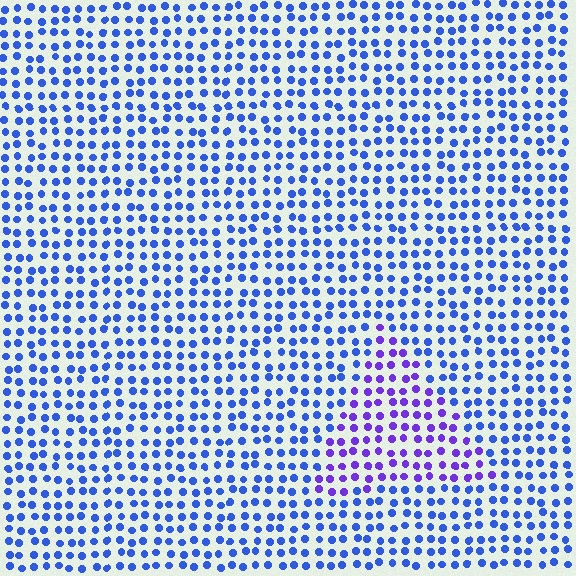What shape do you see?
I see a triangle.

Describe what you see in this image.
The image is filled with small blue elements in a uniform arrangement. A triangle-shaped region is visible where the elements are tinted to a slightly different hue, forming a subtle color boundary.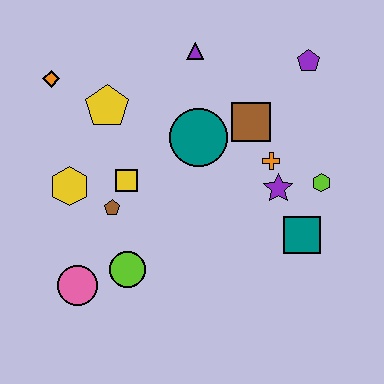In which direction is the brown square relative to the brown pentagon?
The brown square is to the right of the brown pentagon.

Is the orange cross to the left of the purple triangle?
No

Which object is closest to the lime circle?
The pink circle is closest to the lime circle.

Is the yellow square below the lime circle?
No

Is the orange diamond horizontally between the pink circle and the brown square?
No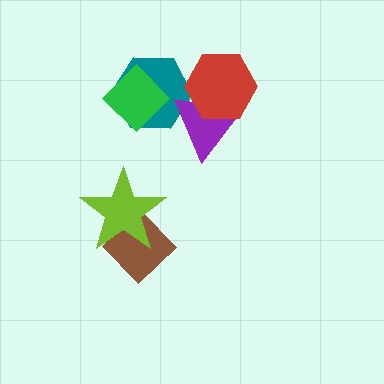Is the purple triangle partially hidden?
Yes, it is partially covered by another shape.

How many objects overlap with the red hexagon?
2 objects overlap with the red hexagon.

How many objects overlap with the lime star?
1 object overlaps with the lime star.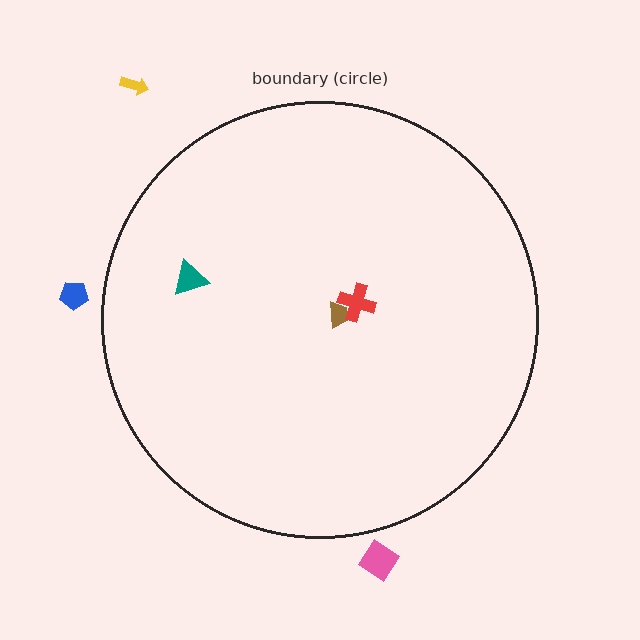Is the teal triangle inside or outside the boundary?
Inside.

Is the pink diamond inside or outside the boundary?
Outside.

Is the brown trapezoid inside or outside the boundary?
Inside.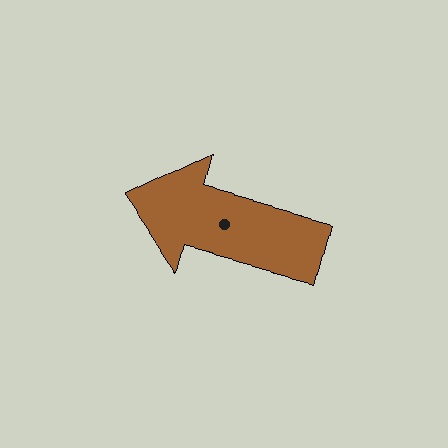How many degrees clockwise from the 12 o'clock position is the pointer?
Approximately 285 degrees.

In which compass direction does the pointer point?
West.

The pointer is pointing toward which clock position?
Roughly 9 o'clock.